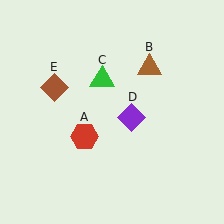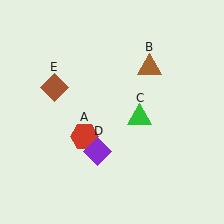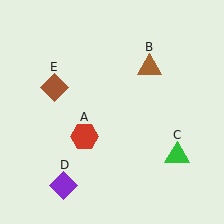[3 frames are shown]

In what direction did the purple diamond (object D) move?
The purple diamond (object D) moved down and to the left.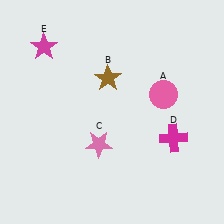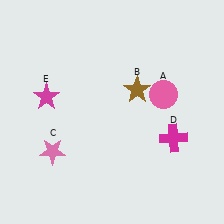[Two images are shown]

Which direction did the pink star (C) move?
The pink star (C) moved left.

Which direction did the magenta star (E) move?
The magenta star (E) moved down.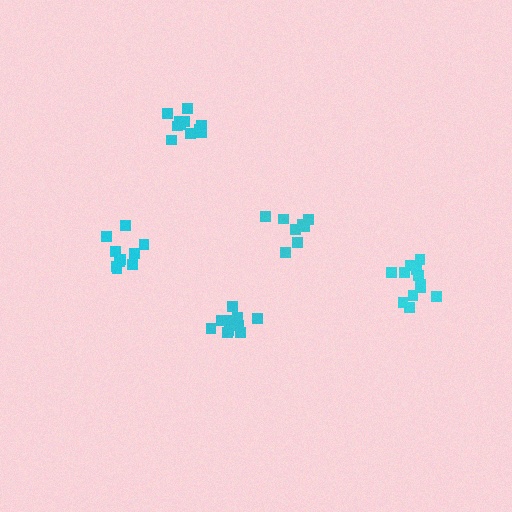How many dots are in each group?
Group 1: 10 dots, Group 2: 10 dots, Group 3: 12 dots, Group 4: 11 dots, Group 5: 8 dots (51 total).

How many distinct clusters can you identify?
There are 5 distinct clusters.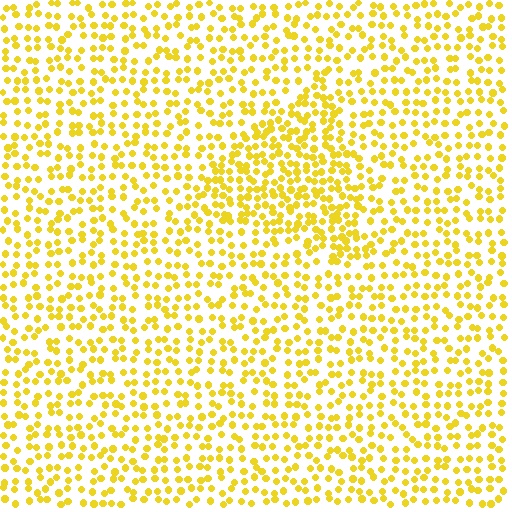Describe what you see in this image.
The image contains small yellow elements arranged at two different densities. A triangle-shaped region is visible where the elements are more densely packed than the surrounding area.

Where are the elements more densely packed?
The elements are more densely packed inside the triangle boundary.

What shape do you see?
I see a triangle.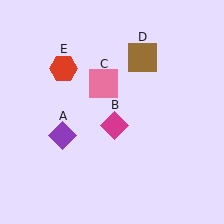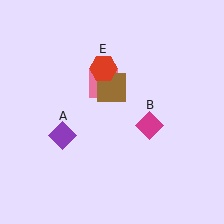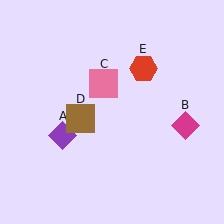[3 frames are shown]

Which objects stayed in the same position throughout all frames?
Purple diamond (object A) and pink square (object C) remained stationary.